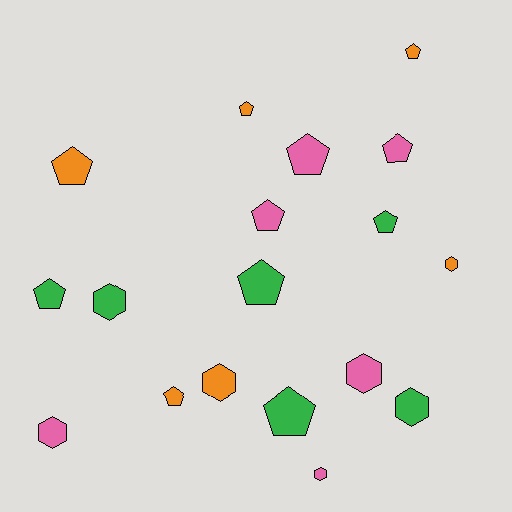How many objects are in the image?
There are 18 objects.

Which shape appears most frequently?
Pentagon, with 11 objects.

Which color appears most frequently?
Pink, with 6 objects.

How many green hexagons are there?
There are 2 green hexagons.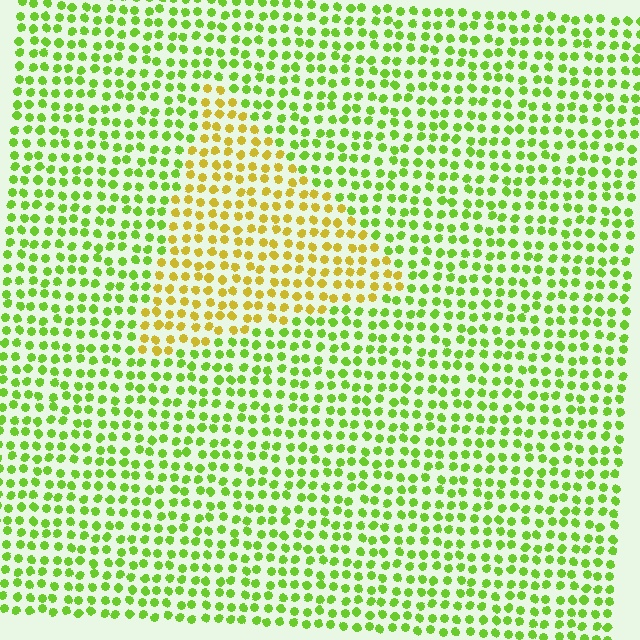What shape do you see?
I see a triangle.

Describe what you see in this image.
The image is filled with small lime elements in a uniform arrangement. A triangle-shaped region is visible where the elements are tinted to a slightly different hue, forming a subtle color boundary.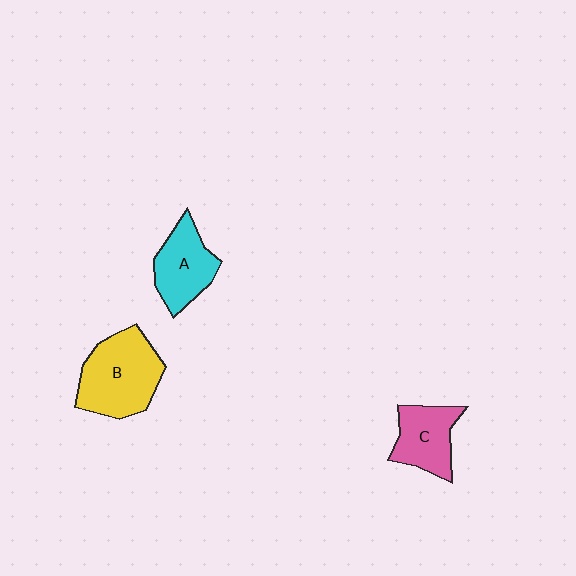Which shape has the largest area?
Shape B (yellow).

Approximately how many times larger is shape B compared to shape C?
Approximately 1.5 times.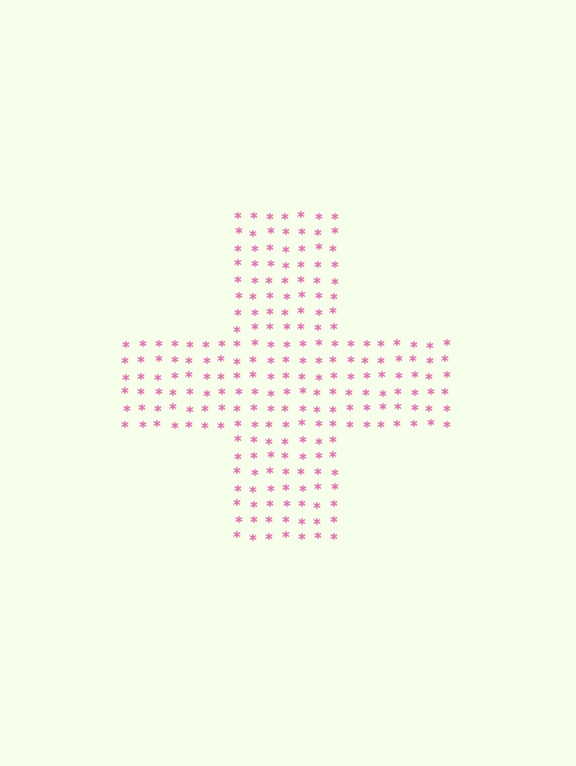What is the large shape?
The large shape is a cross.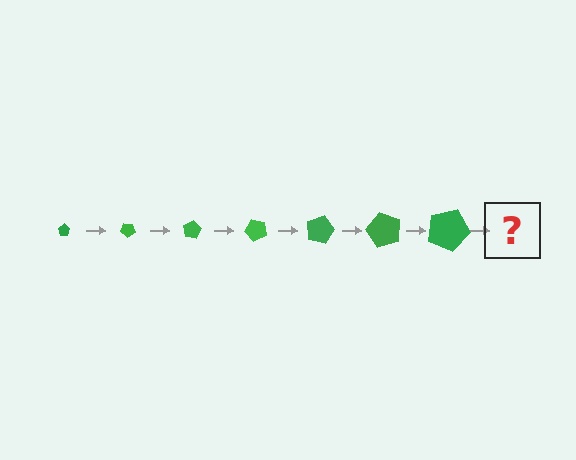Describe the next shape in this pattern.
It should be a pentagon, larger than the previous one and rotated 280 degrees from the start.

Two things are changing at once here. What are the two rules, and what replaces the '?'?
The two rules are that the pentagon grows larger each step and it rotates 40 degrees each step. The '?' should be a pentagon, larger than the previous one and rotated 280 degrees from the start.